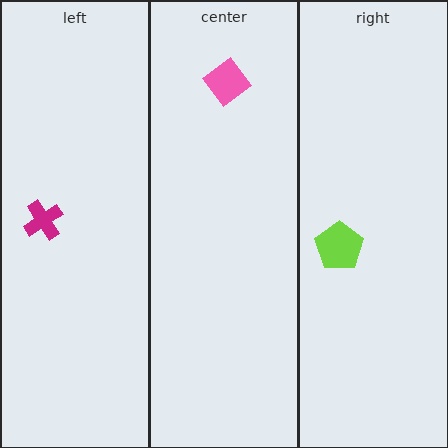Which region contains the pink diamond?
The center region.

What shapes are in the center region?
The pink diamond.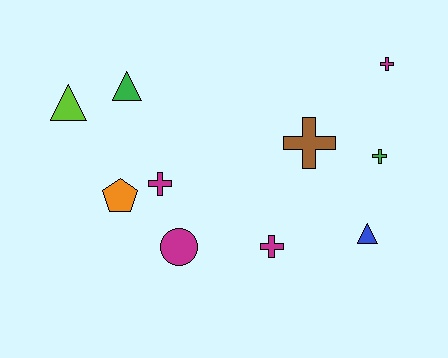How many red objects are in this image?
There are no red objects.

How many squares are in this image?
There are no squares.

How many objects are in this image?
There are 10 objects.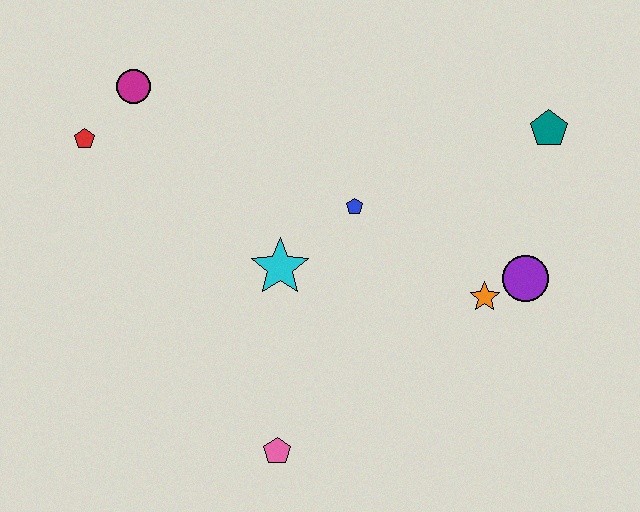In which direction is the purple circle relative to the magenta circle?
The purple circle is to the right of the magenta circle.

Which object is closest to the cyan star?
The blue pentagon is closest to the cyan star.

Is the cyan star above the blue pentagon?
No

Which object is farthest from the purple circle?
The red pentagon is farthest from the purple circle.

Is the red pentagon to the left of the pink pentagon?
Yes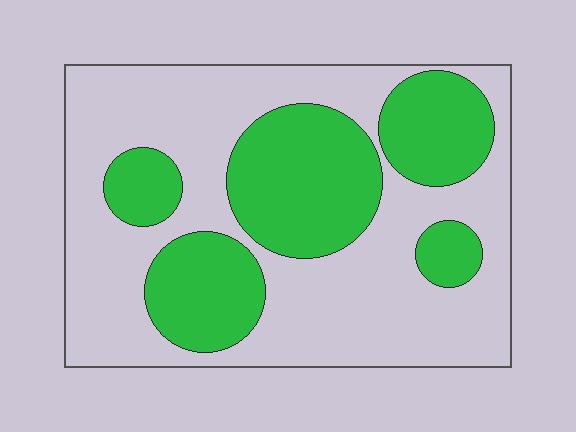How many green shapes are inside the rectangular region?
5.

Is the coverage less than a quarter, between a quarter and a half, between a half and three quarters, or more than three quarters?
Between a quarter and a half.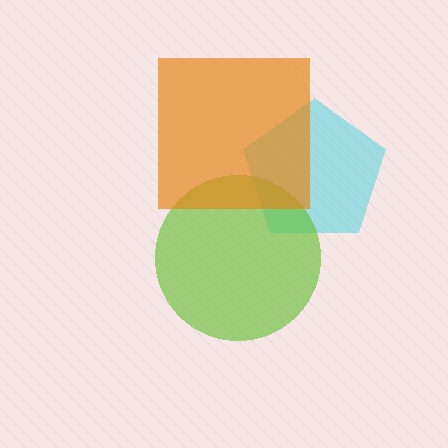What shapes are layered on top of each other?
The layered shapes are: a cyan pentagon, a lime circle, an orange square.